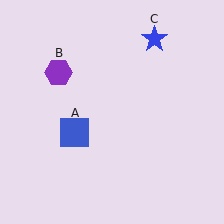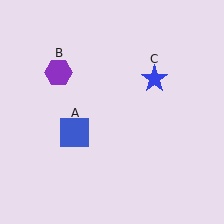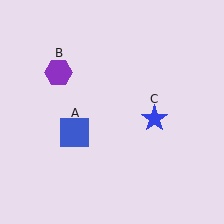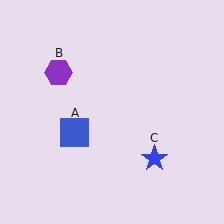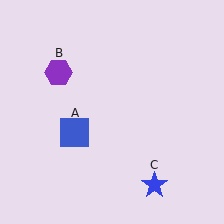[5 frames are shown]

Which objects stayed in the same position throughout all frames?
Blue square (object A) and purple hexagon (object B) remained stationary.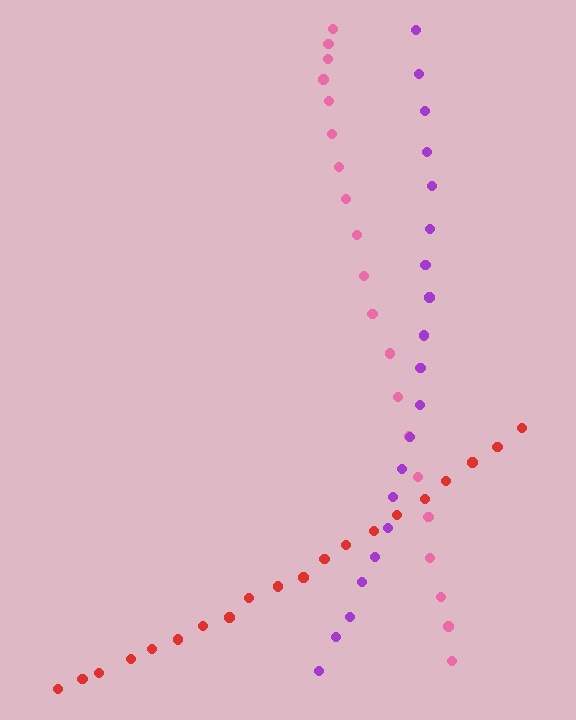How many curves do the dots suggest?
There are 3 distinct paths.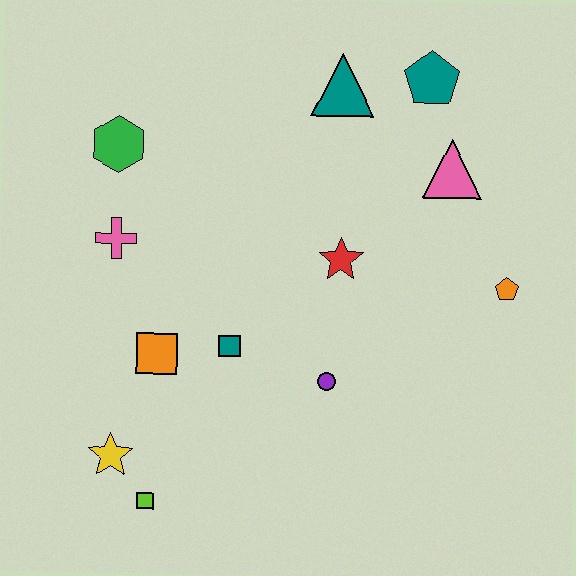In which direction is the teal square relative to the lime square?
The teal square is above the lime square.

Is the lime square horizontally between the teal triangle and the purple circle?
No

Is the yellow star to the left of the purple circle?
Yes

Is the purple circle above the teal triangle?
No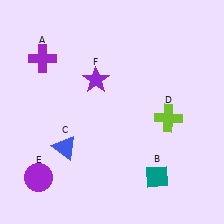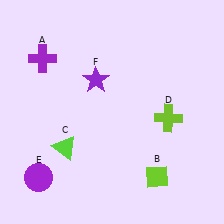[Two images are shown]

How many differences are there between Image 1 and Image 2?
There are 2 differences between the two images.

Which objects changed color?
B changed from teal to lime. C changed from blue to lime.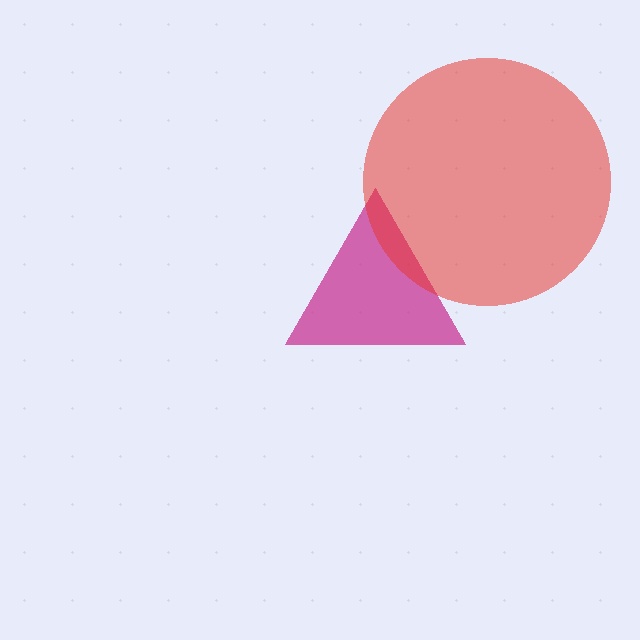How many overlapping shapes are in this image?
There are 2 overlapping shapes in the image.